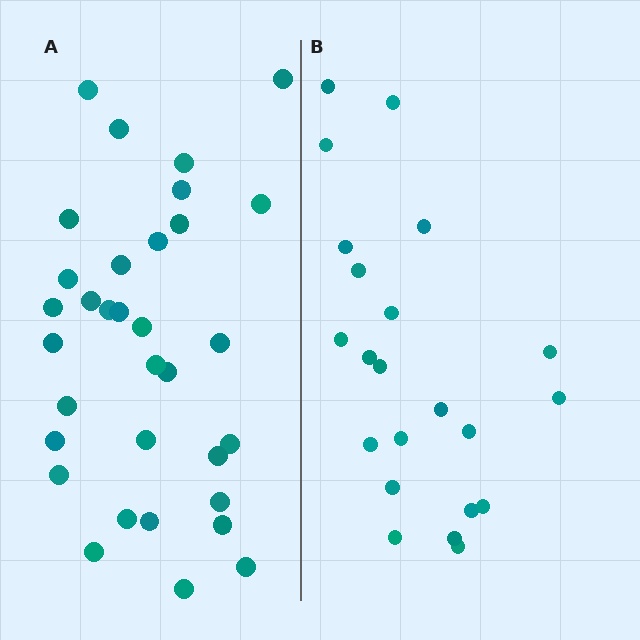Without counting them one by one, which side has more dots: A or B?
Region A (the left region) has more dots.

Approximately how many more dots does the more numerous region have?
Region A has roughly 12 or so more dots than region B.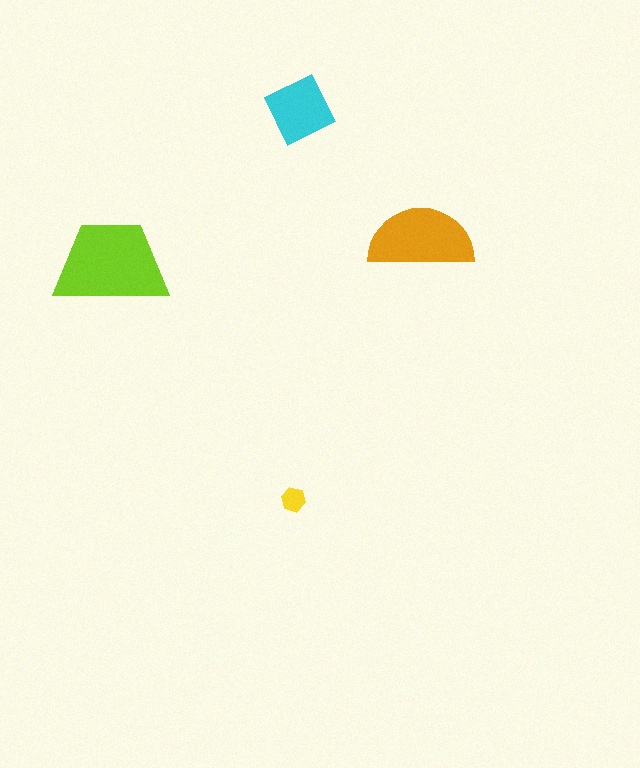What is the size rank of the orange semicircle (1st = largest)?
2nd.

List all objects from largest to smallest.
The lime trapezoid, the orange semicircle, the cyan diamond, the yellow hexagon.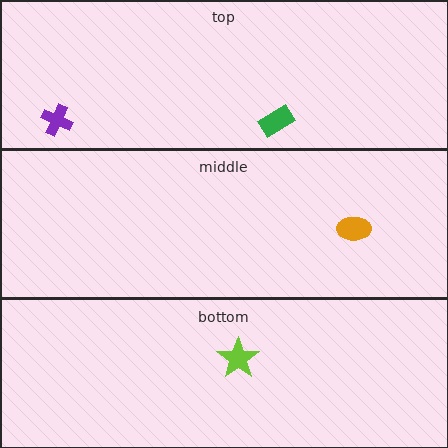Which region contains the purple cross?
The top region.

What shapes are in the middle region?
The orange ellipse.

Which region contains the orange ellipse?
The middle region.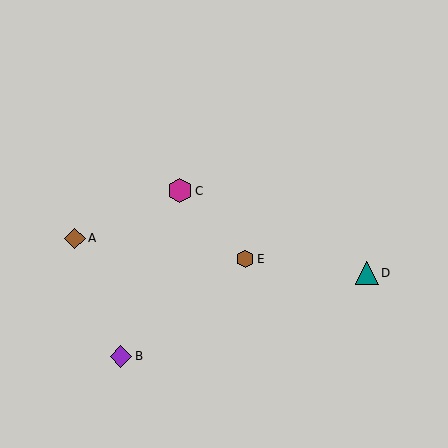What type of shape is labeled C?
Shape C is a magenta hexagon.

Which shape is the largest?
The magenta hexagon (labeled C) is the largest.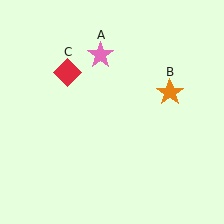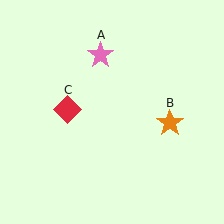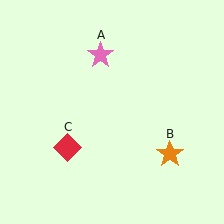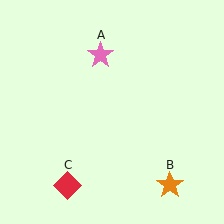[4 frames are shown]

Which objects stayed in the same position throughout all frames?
Pink star (object A) remained stationary.